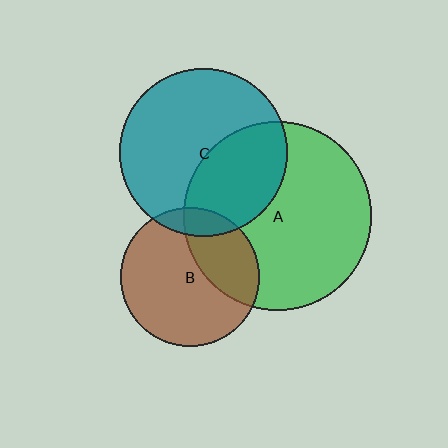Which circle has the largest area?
Circle A (green).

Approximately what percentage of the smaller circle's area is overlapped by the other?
Approximately 30%.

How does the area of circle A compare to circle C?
Approximately 1.3 times.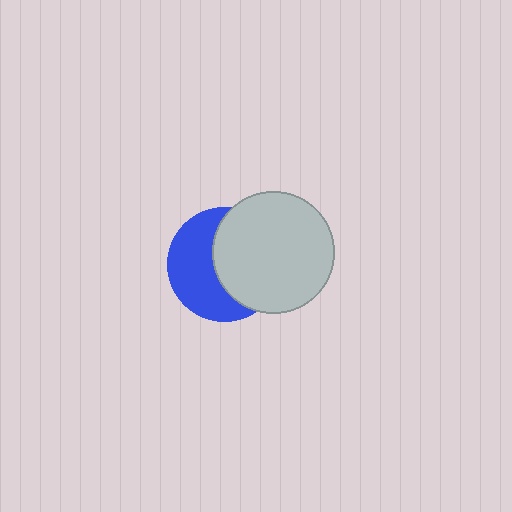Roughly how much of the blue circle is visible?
About half of it is visible (roughly 49%).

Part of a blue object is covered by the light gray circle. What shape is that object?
It is a circle.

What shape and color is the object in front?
The object in front is a light gray circle.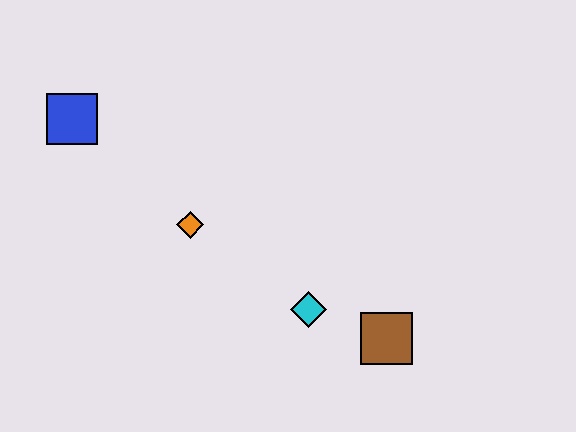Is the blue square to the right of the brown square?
No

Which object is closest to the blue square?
The orange diamond is closest to the blue square.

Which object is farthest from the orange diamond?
The brown square is farthest from the orange diamond.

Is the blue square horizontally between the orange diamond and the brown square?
No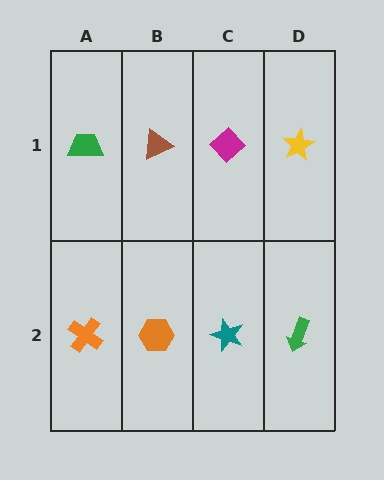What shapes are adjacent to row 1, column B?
An orange hexagon (row 2, column B), a green trapezoid (row 1, column A), a magenta diamond (row 1, column C).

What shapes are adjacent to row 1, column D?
A green arrow (row 2, column D), a magenta diamond (row 1, column C).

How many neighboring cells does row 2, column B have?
3.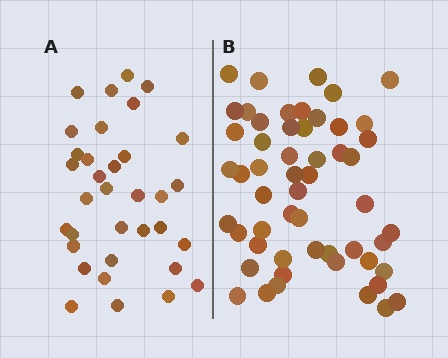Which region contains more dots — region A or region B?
Region B (the right region) has more dots.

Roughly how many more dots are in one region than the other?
Region B has approximately 20 more dots than region A.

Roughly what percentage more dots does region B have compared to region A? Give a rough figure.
About 60% more.